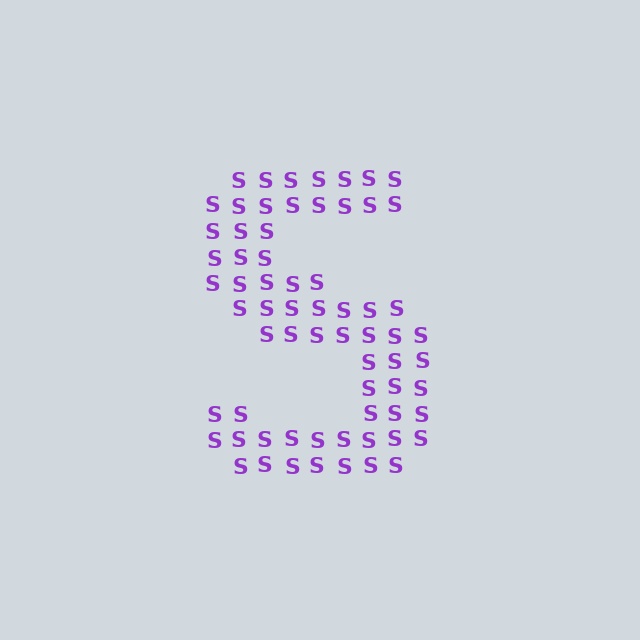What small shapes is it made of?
It is made of small letter S's.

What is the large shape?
The large shape is the letter S.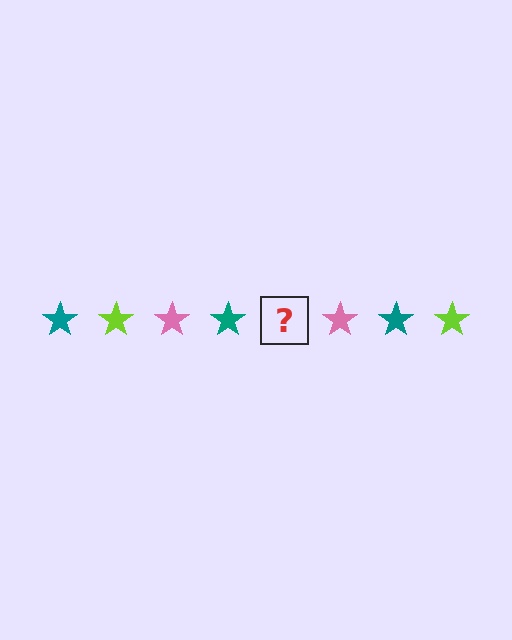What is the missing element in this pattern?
The missing element is a lime star.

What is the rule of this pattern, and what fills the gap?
The rule is that the pattern cycles through teal, lime, pink stars. The gap should be filled with a lime star.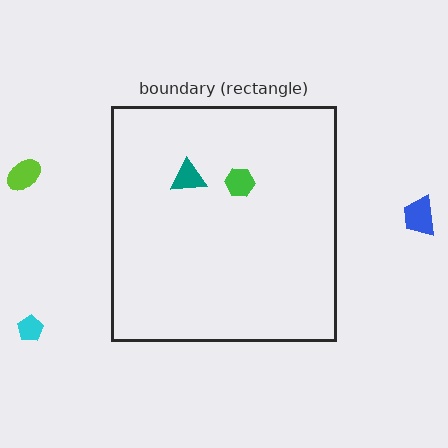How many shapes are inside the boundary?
2 inside, 3 outside.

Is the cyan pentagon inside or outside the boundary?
Outside.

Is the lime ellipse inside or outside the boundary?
Outside.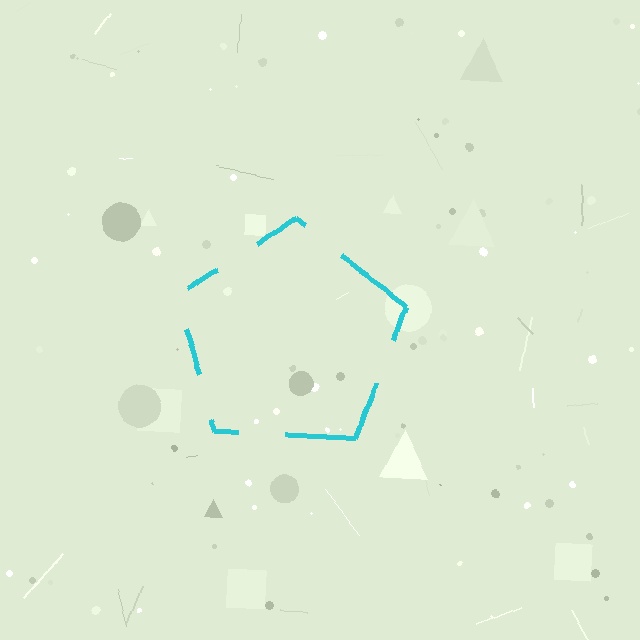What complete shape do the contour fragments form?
The contour fragments form a pentagon.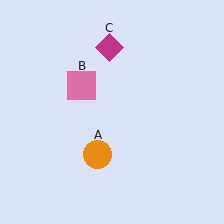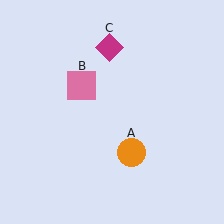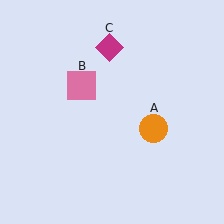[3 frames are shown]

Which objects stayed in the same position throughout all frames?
Pink square (object B) and magenta diamond (object C) remained stationary.